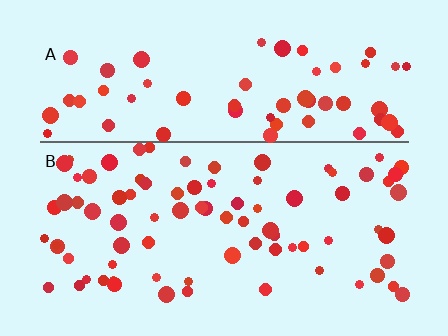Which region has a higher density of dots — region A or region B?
B (the bottom).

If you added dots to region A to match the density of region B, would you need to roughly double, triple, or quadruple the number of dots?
Approximately double.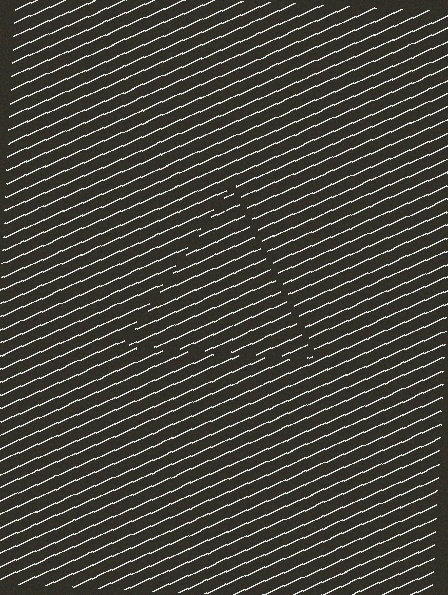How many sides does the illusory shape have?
3 sides — the line-ends trace a triangle.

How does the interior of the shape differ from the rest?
The interior of the shape contains the same grating, shifted by half a period — the contour is defined by the phase discontinuity where line-ends from the inner and outer gratings abut.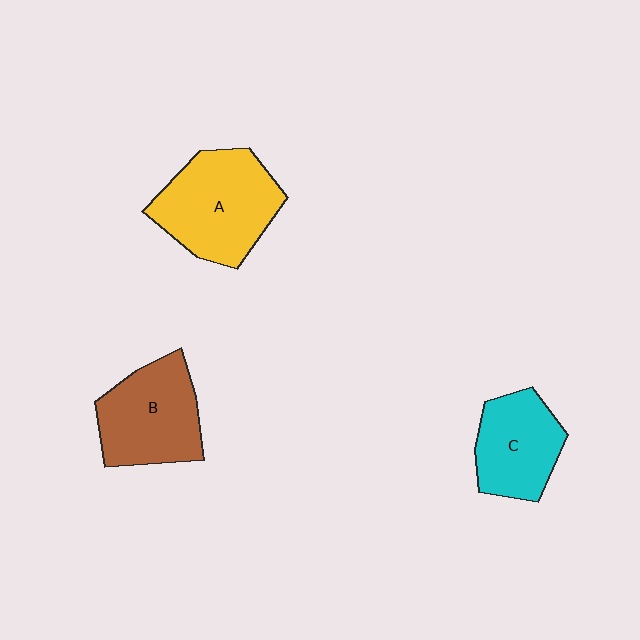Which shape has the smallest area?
Shape C (cyan).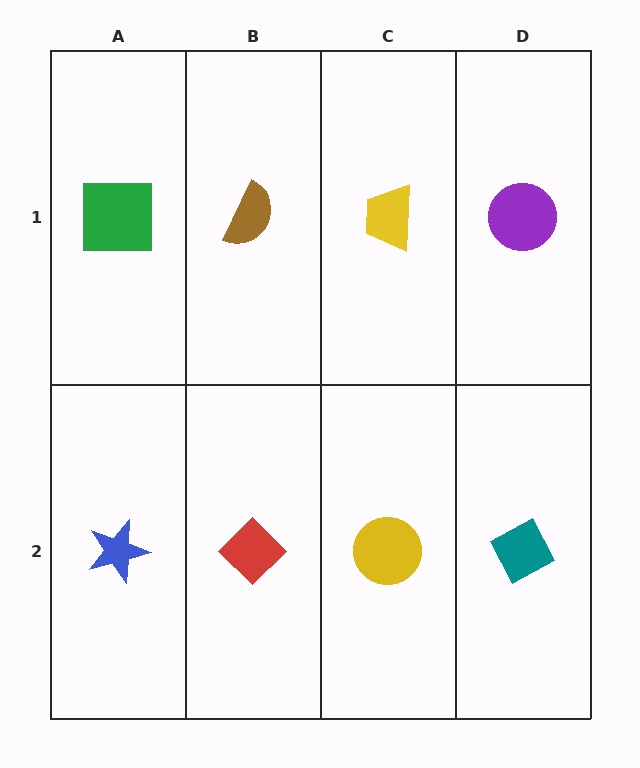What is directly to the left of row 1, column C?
A brown semicircle.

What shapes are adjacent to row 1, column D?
A teal diamond (row 2, column D), a yellow trapezoid (row 1, column C).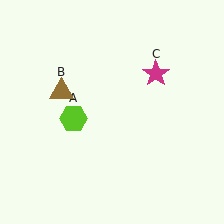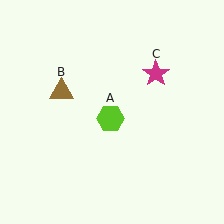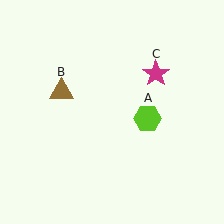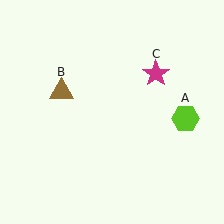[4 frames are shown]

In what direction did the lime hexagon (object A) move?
The lime hexagon (object A) moved right.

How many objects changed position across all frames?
1 object changed position: lime hexagon (object A).